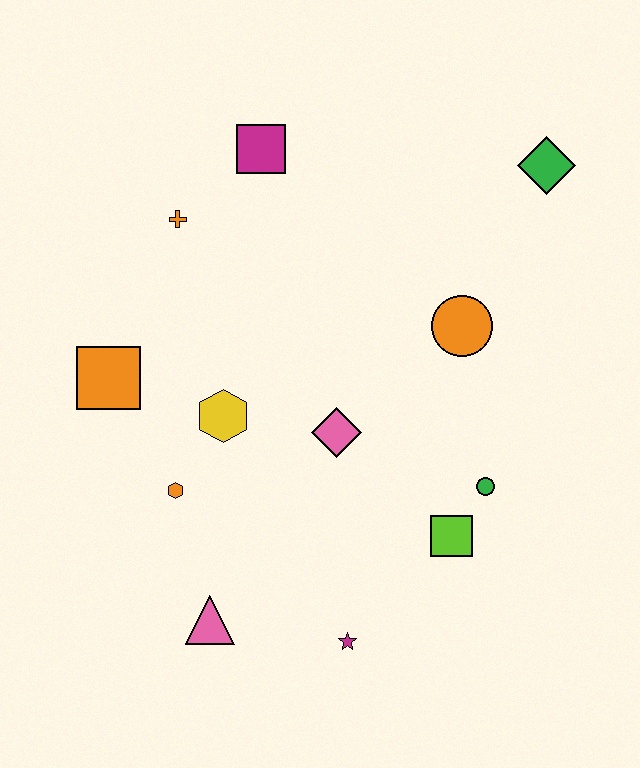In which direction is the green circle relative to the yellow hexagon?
The green circle is to the right of the yellow hexagon.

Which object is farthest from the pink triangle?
The green diamond is farthest from the pink triangle.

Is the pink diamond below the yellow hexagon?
Yes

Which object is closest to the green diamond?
The orange circle is closest to the green diamond.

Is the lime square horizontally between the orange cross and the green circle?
Yes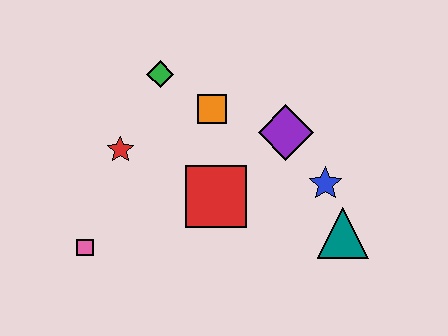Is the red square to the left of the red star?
No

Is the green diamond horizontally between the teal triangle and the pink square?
Yes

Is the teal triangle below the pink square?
No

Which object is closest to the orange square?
The green diamond is closest to the orange square.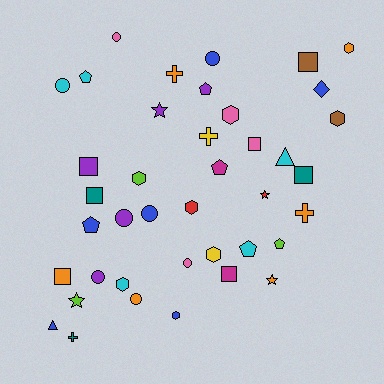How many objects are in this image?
There are 40 objects.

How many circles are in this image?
There are 8 circles.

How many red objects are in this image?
There are 2 red objects.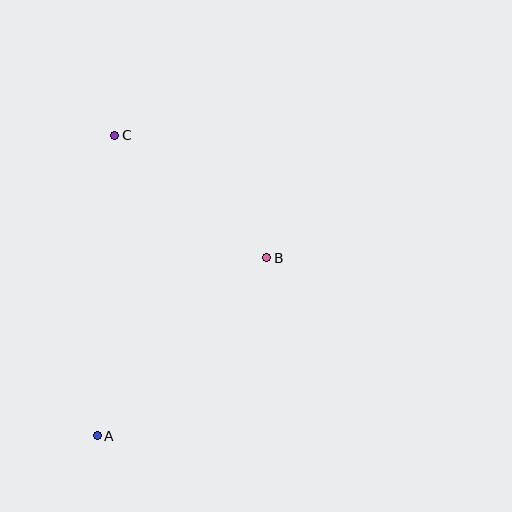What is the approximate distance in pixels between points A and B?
The distance between A and B is approximately 246 pixels.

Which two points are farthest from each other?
Points A and C are farthest from each other.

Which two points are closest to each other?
Points B and C are closest to each other.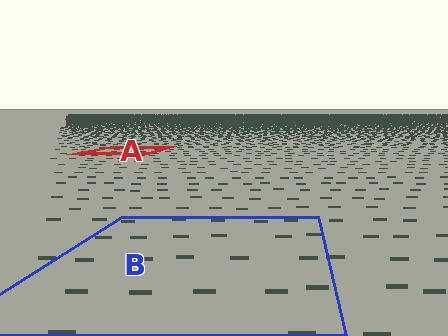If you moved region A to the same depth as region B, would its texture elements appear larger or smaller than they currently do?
They would appear larger. At a closer depth, the same texture elements are projected at a bigger on-screen size.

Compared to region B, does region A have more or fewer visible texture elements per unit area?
Region A has more texture elements per unit area — they are packed more densely because it is farther away.